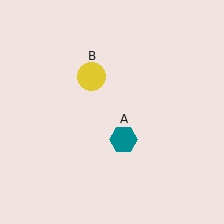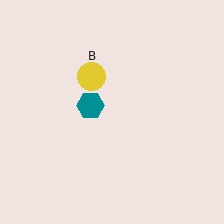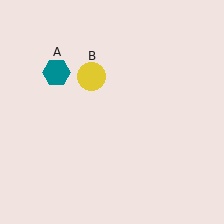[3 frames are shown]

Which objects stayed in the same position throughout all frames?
Yellow circle (object B) remained stationary.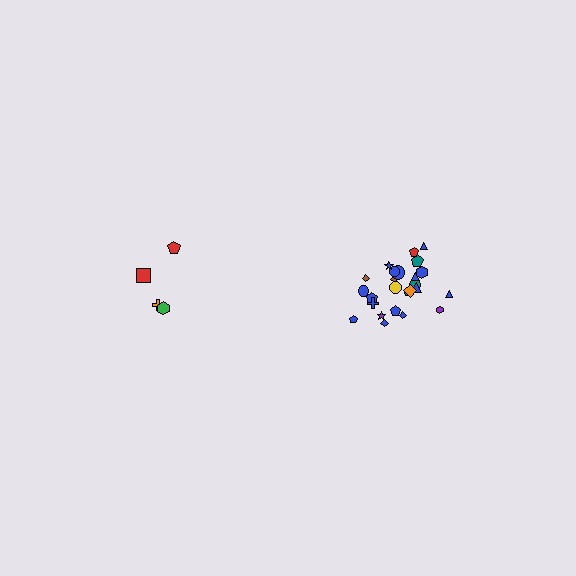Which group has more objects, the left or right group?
The right group.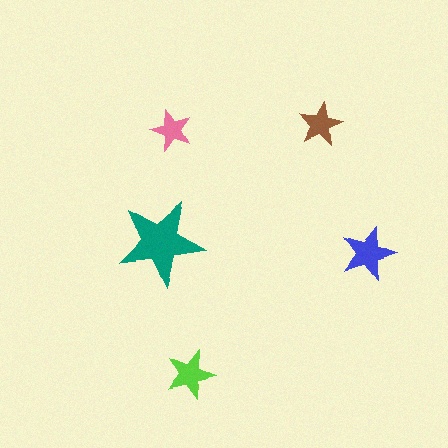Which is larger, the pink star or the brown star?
The brown one.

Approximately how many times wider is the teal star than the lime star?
About 1.5 times wider.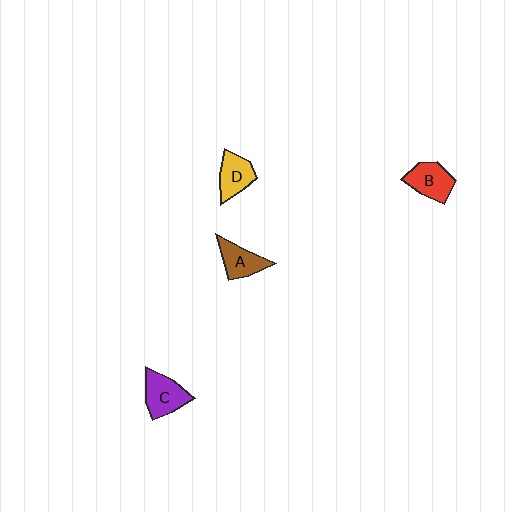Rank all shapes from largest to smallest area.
From largest to smallest: C (purple), B (red), D (yellow), A (brown).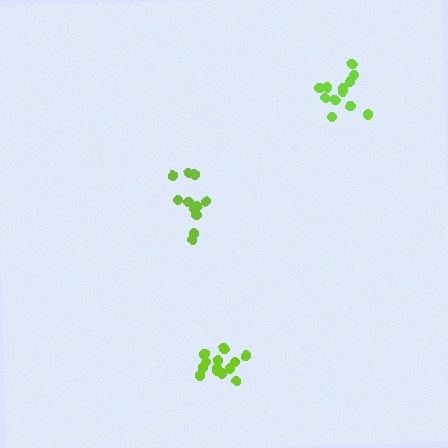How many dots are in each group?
Group 1: 13 dots, Group 2: 11 dots, Group 3: 12 dots (36 total).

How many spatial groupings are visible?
There are 3 spatial groupings.